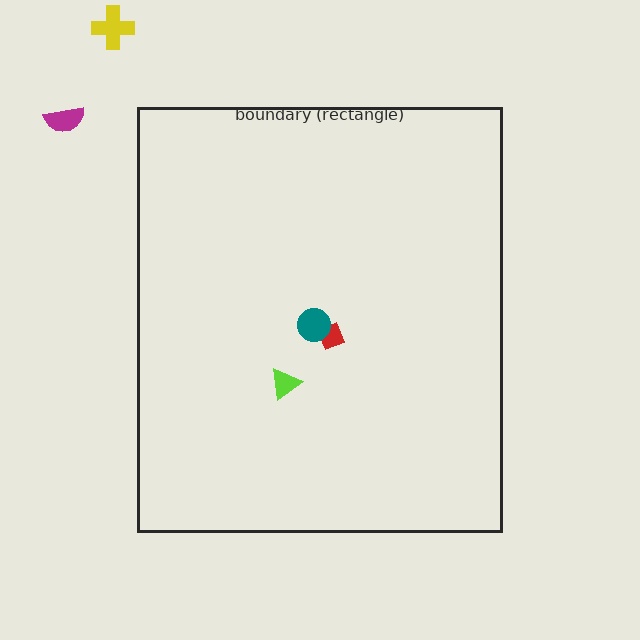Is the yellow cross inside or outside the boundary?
Outside.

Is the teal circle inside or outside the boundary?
Inside.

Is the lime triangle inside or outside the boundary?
Inside.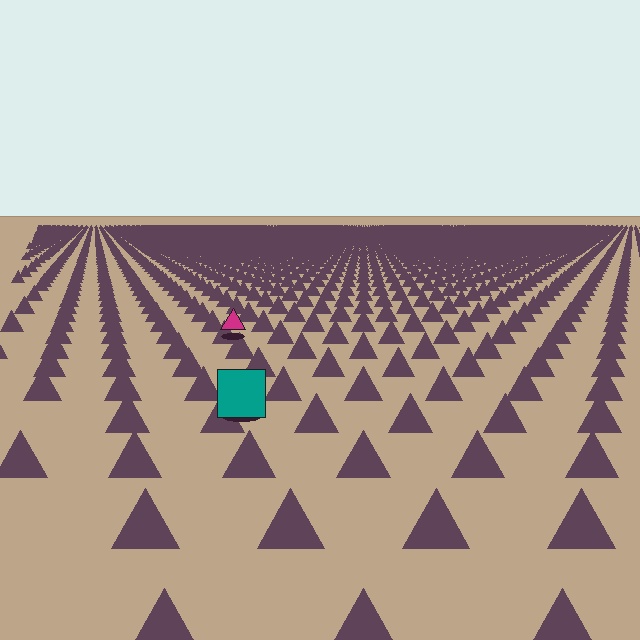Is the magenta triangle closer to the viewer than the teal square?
No. The teal square is closer — you can tell from the texture gradient: the ground texture is coarser near it.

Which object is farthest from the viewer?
The magenta triangle is farthest from the viewer. It appears smaller and the ground texture around it is denser.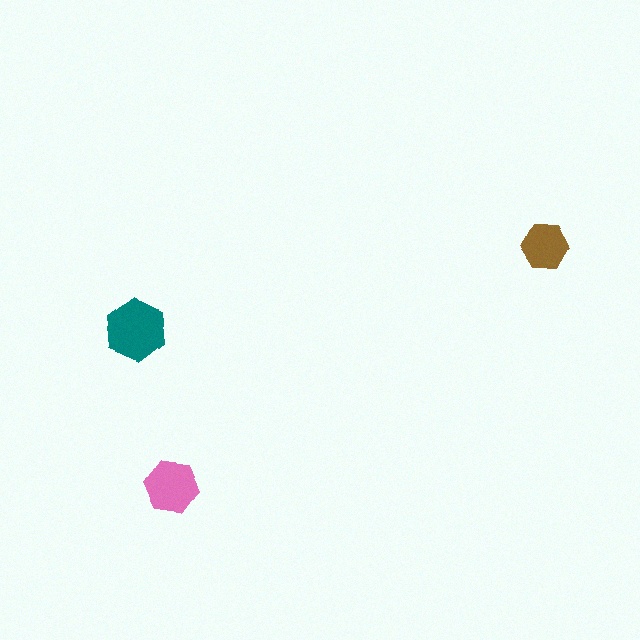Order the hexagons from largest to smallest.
the teal one, the pink one, the brown one.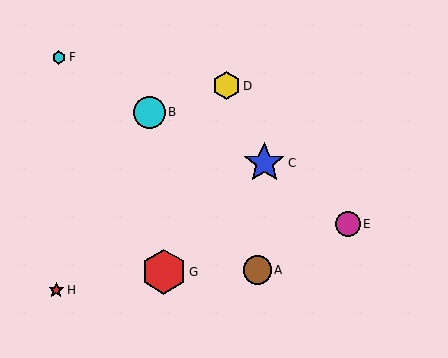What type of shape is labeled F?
Shape F is a cyan hexagon.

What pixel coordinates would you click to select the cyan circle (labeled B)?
Click at (149, 112) to select the cyan circle B.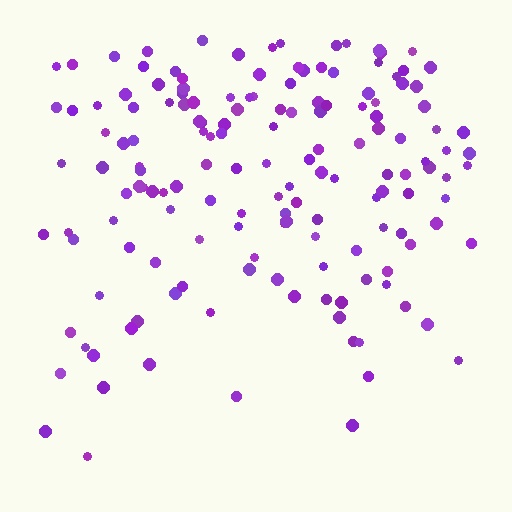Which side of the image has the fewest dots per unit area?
The bottom.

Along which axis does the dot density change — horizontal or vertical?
Vertical.